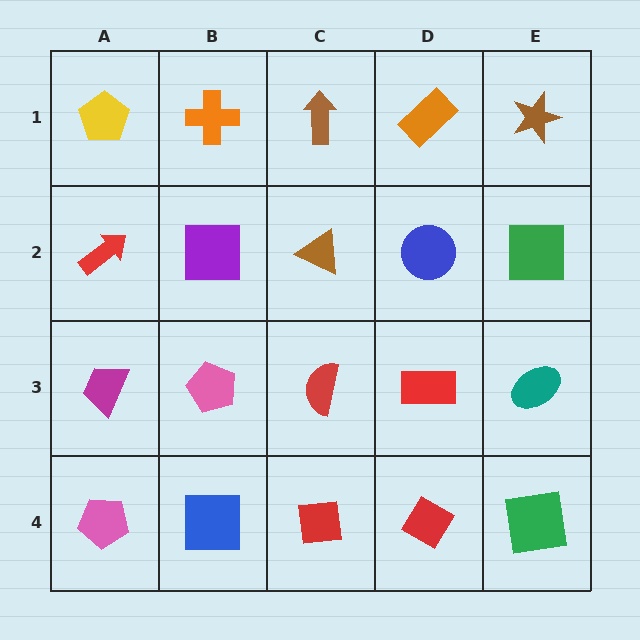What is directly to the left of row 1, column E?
An orange rectangle.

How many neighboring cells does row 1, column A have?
2.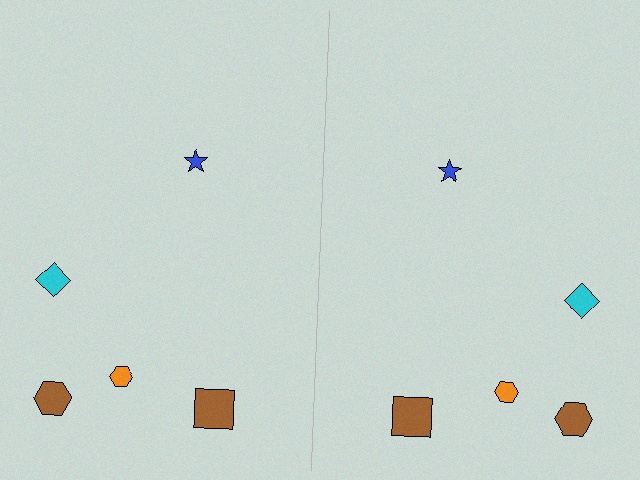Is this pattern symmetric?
Yes, this pattern has bilateral (reflection) symmetry.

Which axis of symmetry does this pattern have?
The pattern has a vertical axis of symmetry running through the center of the image.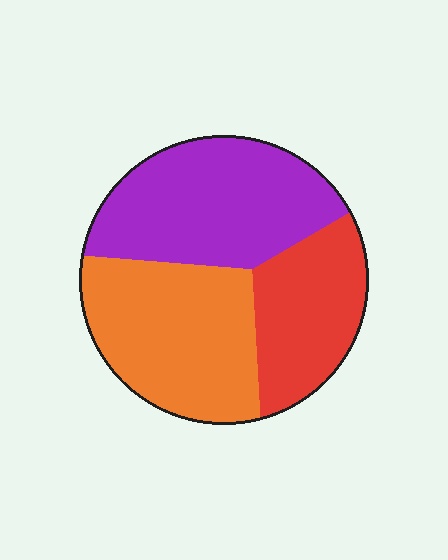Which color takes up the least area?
Red, at roughly 25%.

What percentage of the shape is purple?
Purple covers 38% of the shape.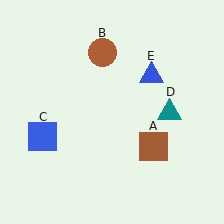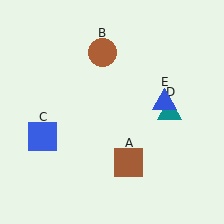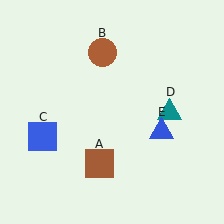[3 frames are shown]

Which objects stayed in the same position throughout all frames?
Brown circle (object B) and blue square (object C) and teal triangle (object D) remained stationary.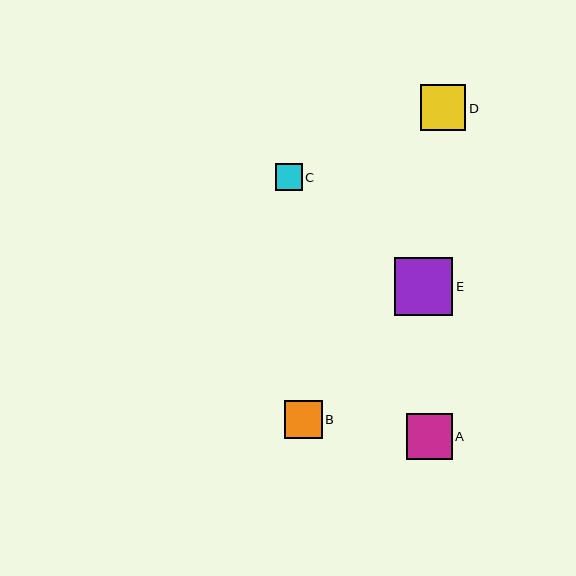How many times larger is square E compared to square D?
Square E is approximately 1.3 times the size of square D.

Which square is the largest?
Square E is the largest with a size of approximately 58 pixels.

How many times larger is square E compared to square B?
Square E is approximately 1.6 times the size of square B.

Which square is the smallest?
Square C is the smallest with a size of approximately 27 pixels.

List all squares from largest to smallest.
From largest to smallest: E, D, A, B, C.